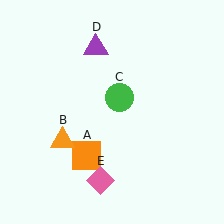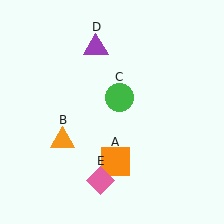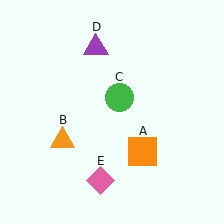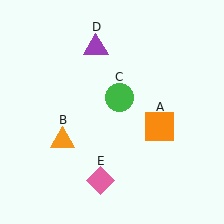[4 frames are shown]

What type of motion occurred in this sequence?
The orange square (object A) rotated counterclockwise around the center of the scene.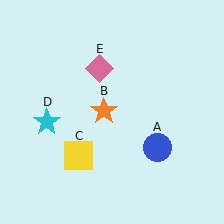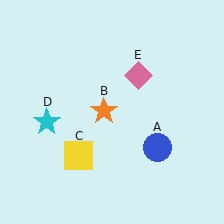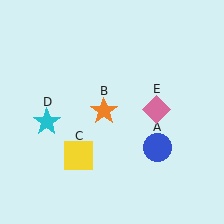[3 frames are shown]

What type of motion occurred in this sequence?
The pink diamond (object E) rotated clockwise around the center of the scene.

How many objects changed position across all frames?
1 object changed position: pink diamond (object E).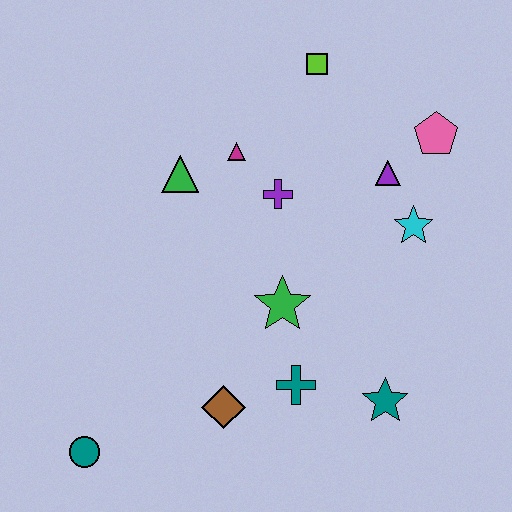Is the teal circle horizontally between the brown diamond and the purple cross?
No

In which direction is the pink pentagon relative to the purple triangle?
The pink pentagon is to the right of the purple triangle.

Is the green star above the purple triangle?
No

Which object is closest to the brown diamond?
The teal cross is closest to the brown diamond.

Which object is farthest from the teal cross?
The lime square is farthest from the teal cross.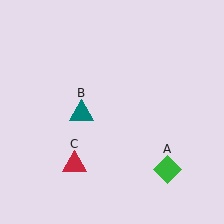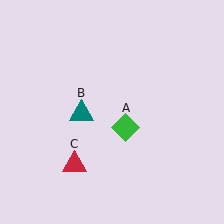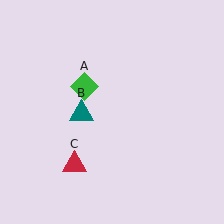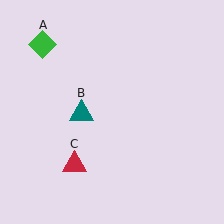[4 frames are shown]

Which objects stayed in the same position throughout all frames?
Teal triangle (object B) and red triangle (object C) remained stationary.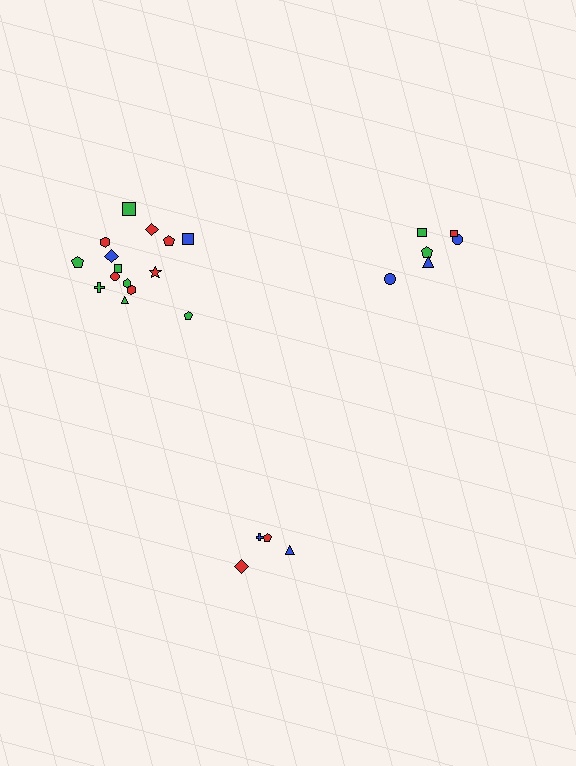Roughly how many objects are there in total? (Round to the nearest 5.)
Roughly 25 objects in total.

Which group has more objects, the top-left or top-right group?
The top-left group.